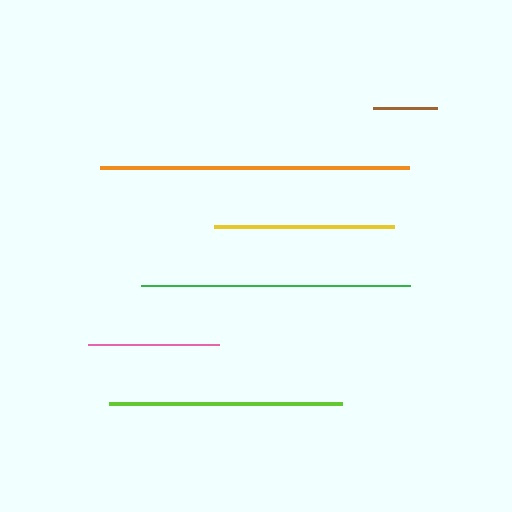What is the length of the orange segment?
The orange segment is approximately 309 pixels long.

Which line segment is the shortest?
The brown line is the shortest at approximately 63 pixels.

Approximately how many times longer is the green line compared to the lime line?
The green line is approximately 1.2 times the length of the lime line.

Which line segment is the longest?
The orange line is the longest at approximately 309 pixels.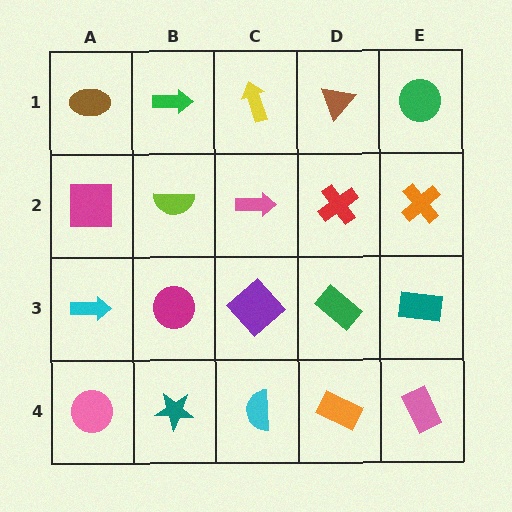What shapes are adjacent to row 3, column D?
A red cross (row 2, column D), an orange rectangle (row 4, column D), a purple diamond (row 3, column C), a teal rectangle (row 3, column E).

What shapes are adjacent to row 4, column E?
A teal rectangle (row 3, column E), an orange rectangle (row 4, column D).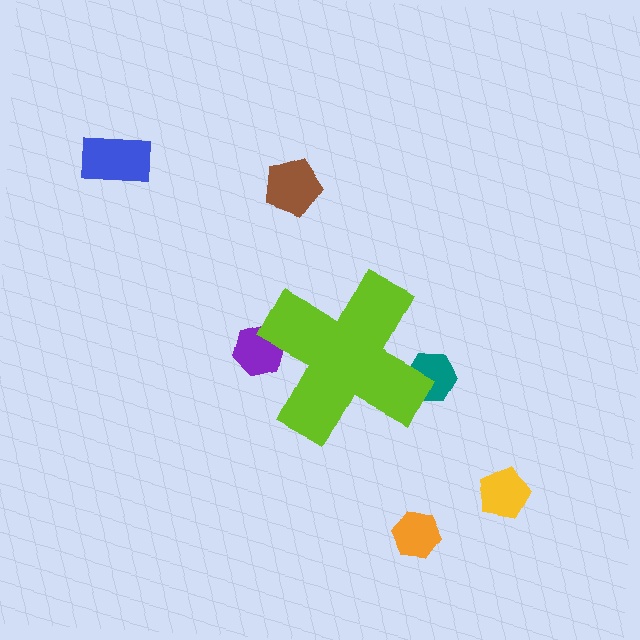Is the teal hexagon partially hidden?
Yes, the teal hexagon is partially hidden behind the lime cross.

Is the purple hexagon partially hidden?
Yes, the purple hexagon is partially hidden behind the lime cross.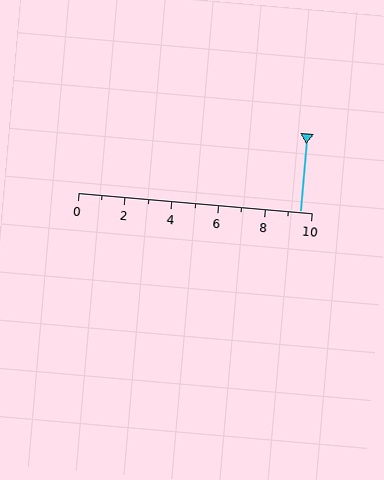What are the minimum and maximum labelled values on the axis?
The axis runs from 0 to 10.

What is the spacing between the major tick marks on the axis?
The major ticks are spaced 2 apart.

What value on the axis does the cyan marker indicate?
The marker indicates approximately 9.5.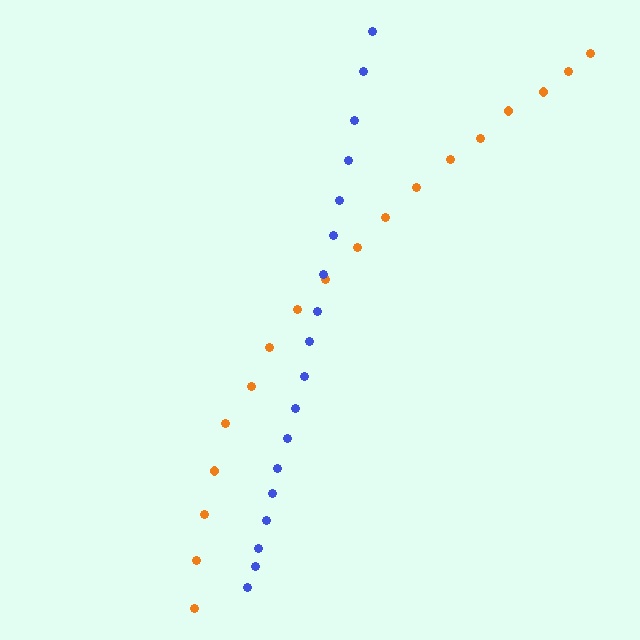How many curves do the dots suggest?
There are 2 distinct paths.